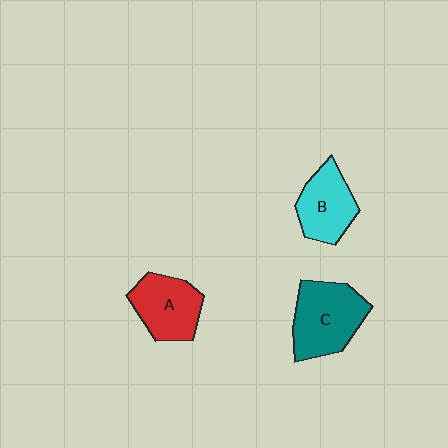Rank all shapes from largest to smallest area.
From largest to smallest: C (teal), A (red), B (cyan).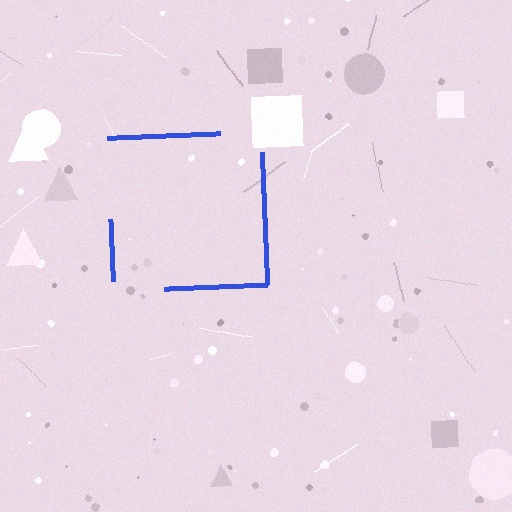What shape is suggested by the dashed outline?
The dashed outline suggests a square.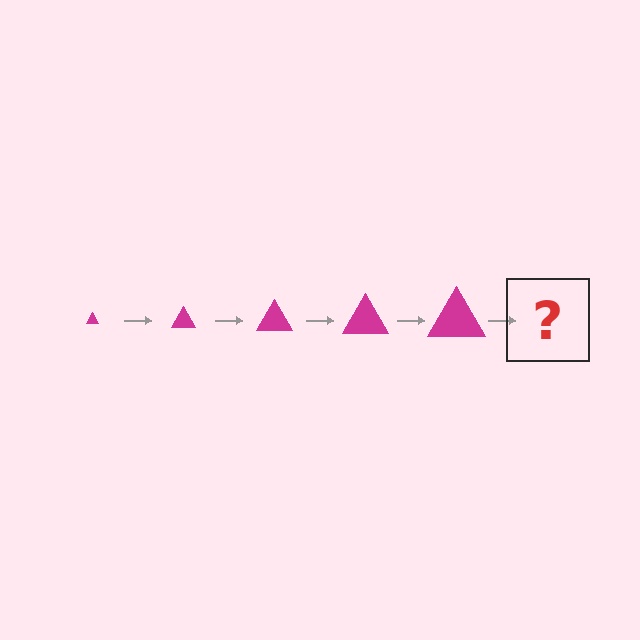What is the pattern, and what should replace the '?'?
The pattern is that the triangle gets progressively larger each step. The '?' should be a magenta triangle, larger than the previous one.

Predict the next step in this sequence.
The next step is a magenta triangle, larger than the previous one.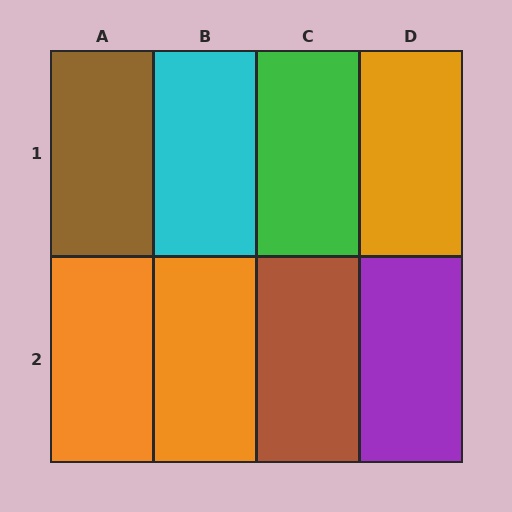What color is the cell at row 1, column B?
Cyan.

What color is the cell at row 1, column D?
Orange.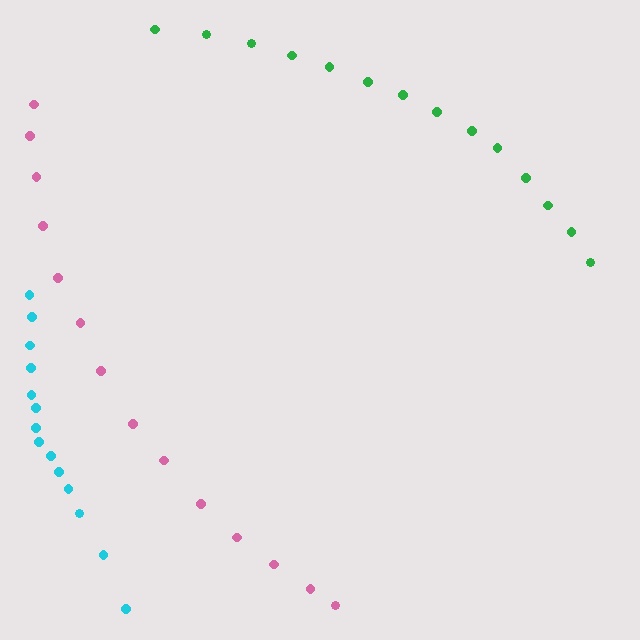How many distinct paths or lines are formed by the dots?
There are 3 distinct paths.